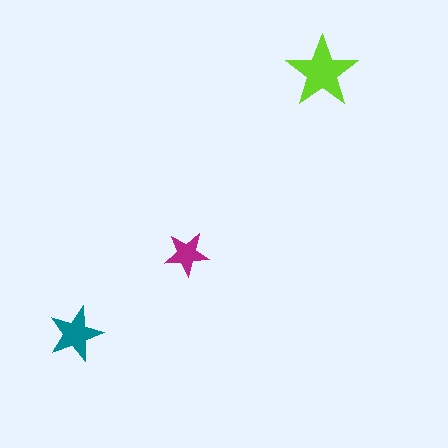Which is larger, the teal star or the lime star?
The lime one.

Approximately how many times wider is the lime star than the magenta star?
About 1.5 times wider.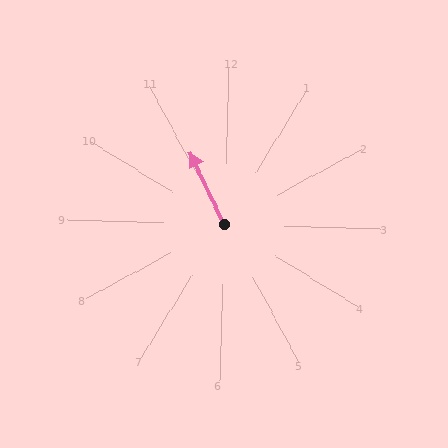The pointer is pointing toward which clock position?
Roughly 11 o'clock.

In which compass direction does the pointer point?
Northwest.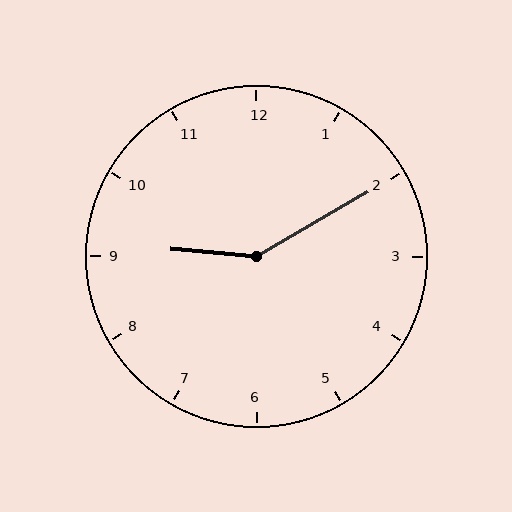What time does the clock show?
9:10.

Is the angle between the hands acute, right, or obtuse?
It is obtuse.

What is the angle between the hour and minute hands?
Approximately 145 degrees.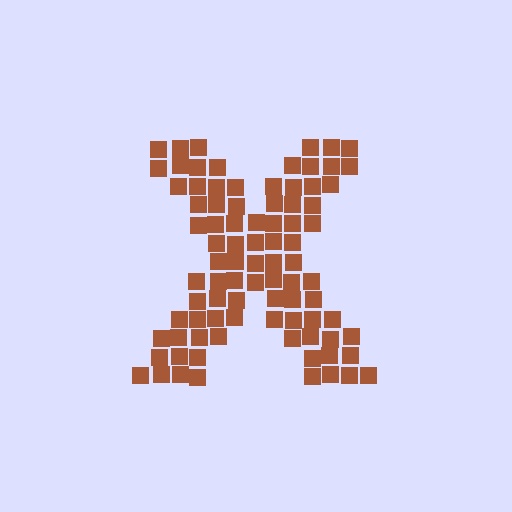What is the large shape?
The large shape is the letter X.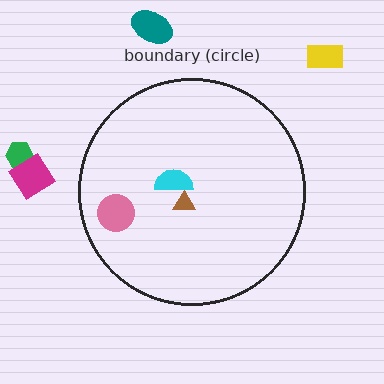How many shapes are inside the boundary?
3 inside, 4 outside.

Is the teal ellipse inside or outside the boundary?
Outside.